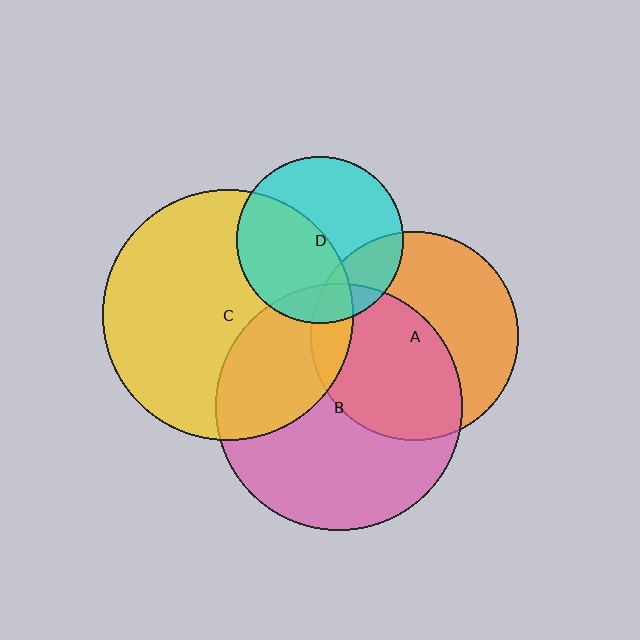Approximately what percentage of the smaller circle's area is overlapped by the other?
Approximately 10%.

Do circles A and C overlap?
Yes.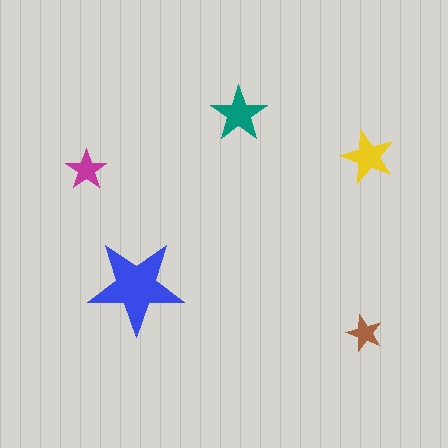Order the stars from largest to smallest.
the blue one, the teal one, the yellow one, the magenta one, the brown one.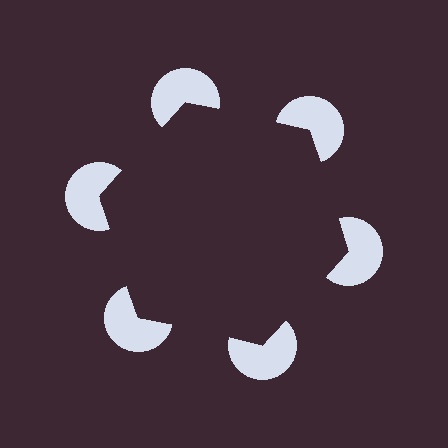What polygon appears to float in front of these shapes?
An illusory hexagon — its edges are inferred from the aligned wedge cuts in the pac-man discs, not physically drawn.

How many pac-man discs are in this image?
There are 6 — one at each vertex of the illusory hexagon.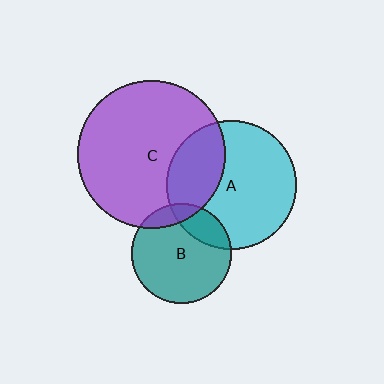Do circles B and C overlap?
Yes.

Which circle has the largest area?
Circle C (purple).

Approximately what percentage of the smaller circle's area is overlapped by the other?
Approximately 10%.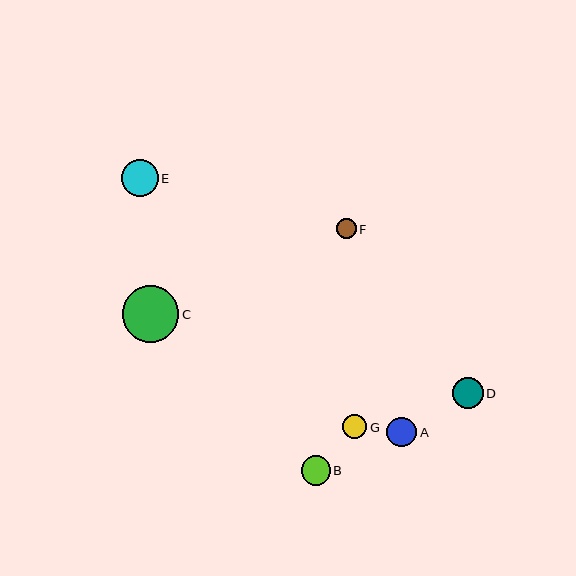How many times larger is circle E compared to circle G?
Circle E is approximately 1.5 times the size of circle G.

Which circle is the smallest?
Circle F is the smallest with a size of approximately 20 pixels.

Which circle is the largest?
Circle C is the largest with a size of approximately 56 pixels.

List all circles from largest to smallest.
From largest to smallest: C, E, D, A, B, G, F.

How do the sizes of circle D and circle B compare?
Circle D and circle B are approximately the same size.